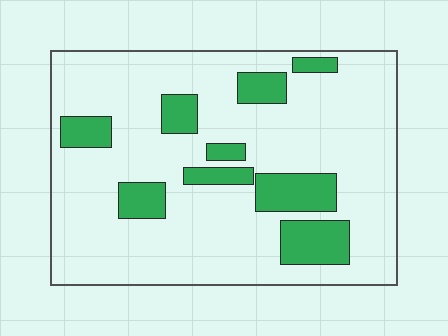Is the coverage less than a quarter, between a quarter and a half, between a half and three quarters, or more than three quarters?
Less than a quarter.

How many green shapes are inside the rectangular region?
9.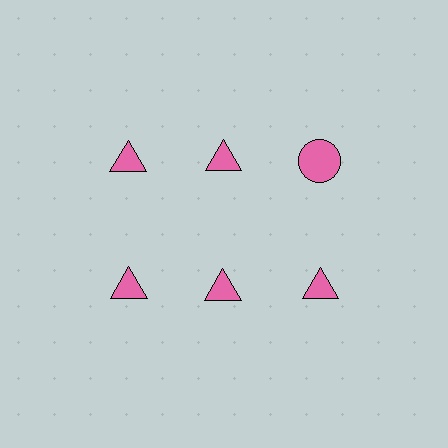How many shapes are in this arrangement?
There are 6 shapes arranged in a grid pattern.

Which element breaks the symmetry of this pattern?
The pink circle in the top row, center column breaks the symmetry. All other shapes are pink triangles.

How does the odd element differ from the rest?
It has a different shape: circle instead of triangle.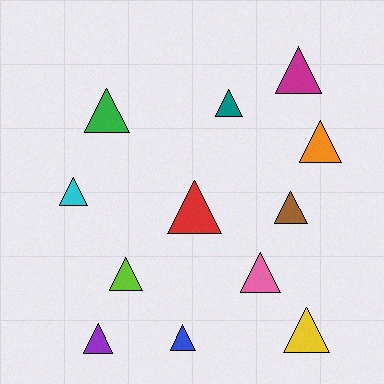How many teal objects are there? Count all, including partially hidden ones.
There is 1 teal object.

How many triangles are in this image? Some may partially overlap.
There are 12 triangles.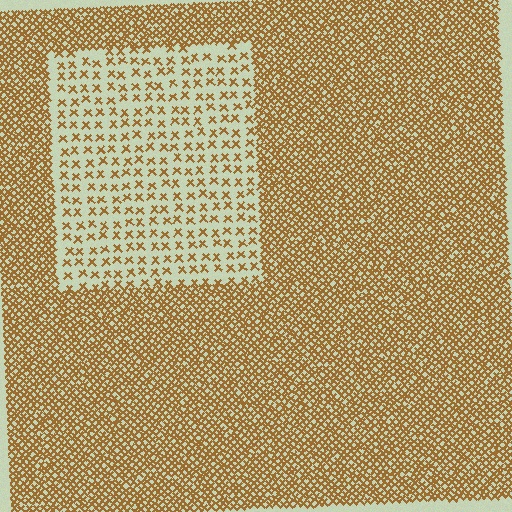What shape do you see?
I see a rectangle.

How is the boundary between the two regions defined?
The boundary is defined by a change in element density (approximately 3.1x ratio). All elements are the same color, size, and shape.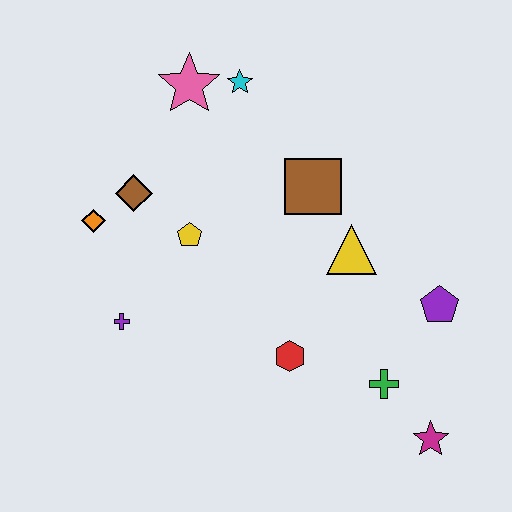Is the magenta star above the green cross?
No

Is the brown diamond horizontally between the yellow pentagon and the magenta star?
No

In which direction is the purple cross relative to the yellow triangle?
The purple cross is to the left of the yellow triangle.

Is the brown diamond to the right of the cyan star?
No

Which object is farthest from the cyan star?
The magenta star is farthest from the cyan star.